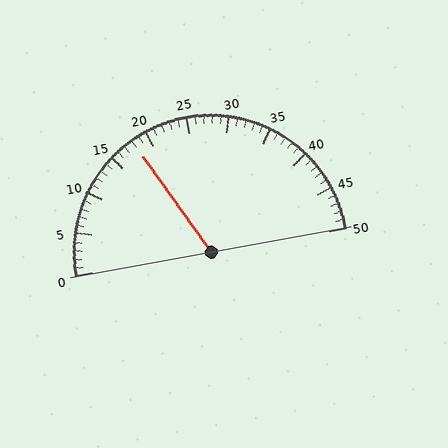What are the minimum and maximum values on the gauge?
The gauge ranges from 0 to 50.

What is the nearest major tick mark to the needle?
The nearest major tick mark is 20.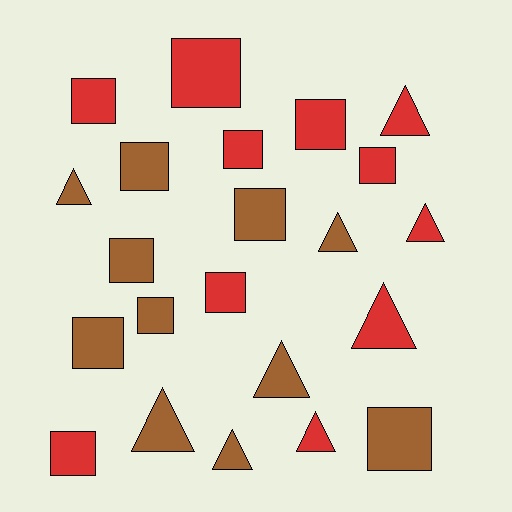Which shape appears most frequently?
Square, with 13 objects.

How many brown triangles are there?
There are 5 brown triangles.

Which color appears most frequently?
Brown, with 11 objects.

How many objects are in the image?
There are 22 objects.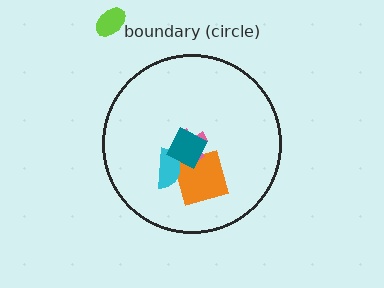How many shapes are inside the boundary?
4 inside, 1 outside.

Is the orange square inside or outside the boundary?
Inside.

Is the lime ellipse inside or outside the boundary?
Outside.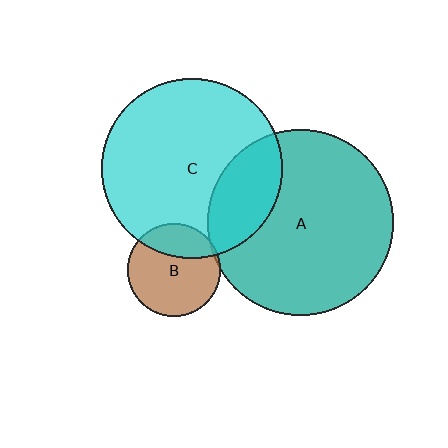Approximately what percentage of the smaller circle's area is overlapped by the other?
Approximately 5%.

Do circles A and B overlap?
Yes.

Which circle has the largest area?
Circle A (teal).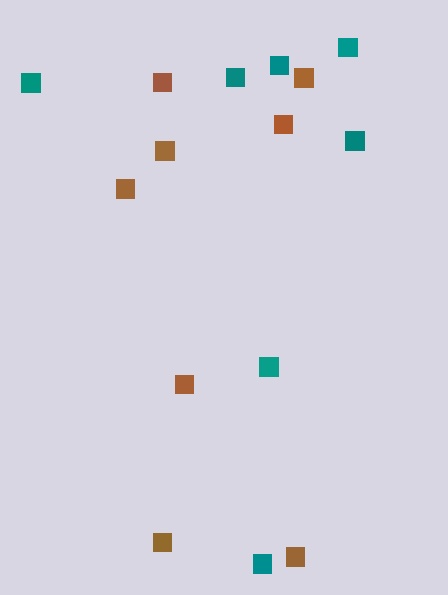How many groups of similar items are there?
There are 2 groups: one group of brown squares (8) and one group of teal squares (7).